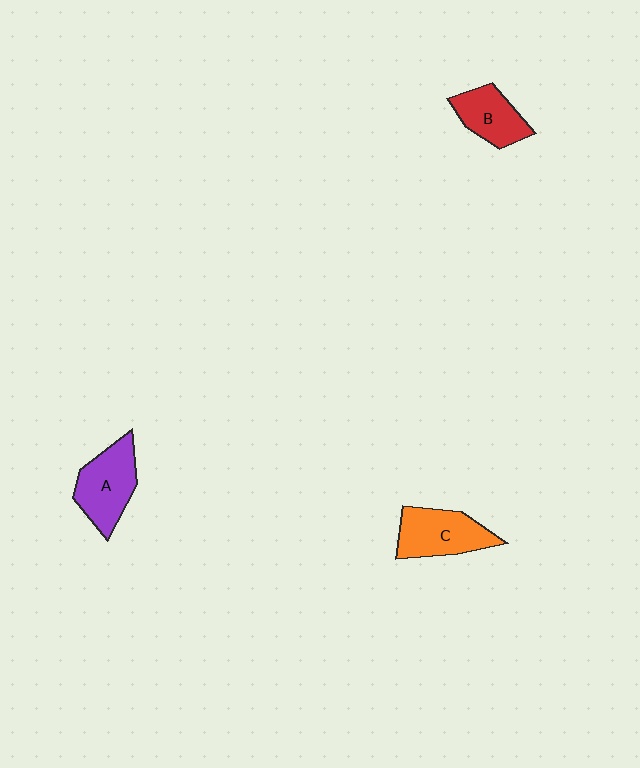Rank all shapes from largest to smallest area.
From largest to smallest: A (purple), C (orange), B (red).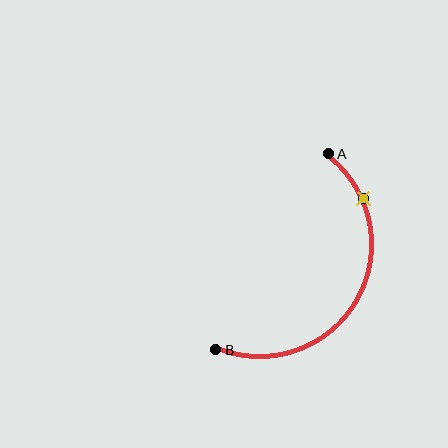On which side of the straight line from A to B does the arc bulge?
The arc bulges to the right of the straight line connecting A and B.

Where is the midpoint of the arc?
The arc midpoint is the point on the curve farthest from the straight line joining A and B. It sits to the right of that line.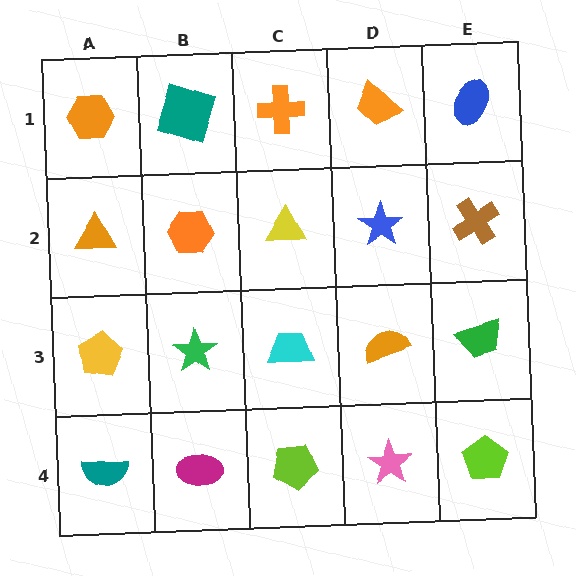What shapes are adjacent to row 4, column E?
A green trapezoid (row 3, column E), a pink star (row 4, column D).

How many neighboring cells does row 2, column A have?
3.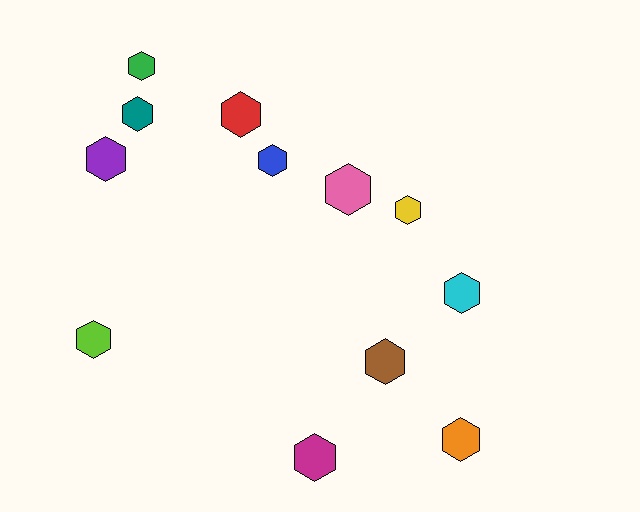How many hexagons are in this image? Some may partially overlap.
There are 12 hexagons.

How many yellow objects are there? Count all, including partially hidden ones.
There is 1 yellow object.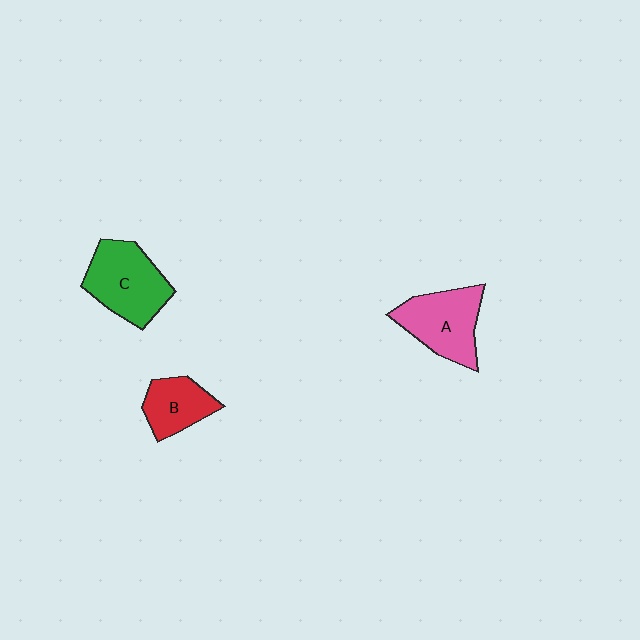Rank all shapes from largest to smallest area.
From largest to smallest: C (green), A (pink), B (red).